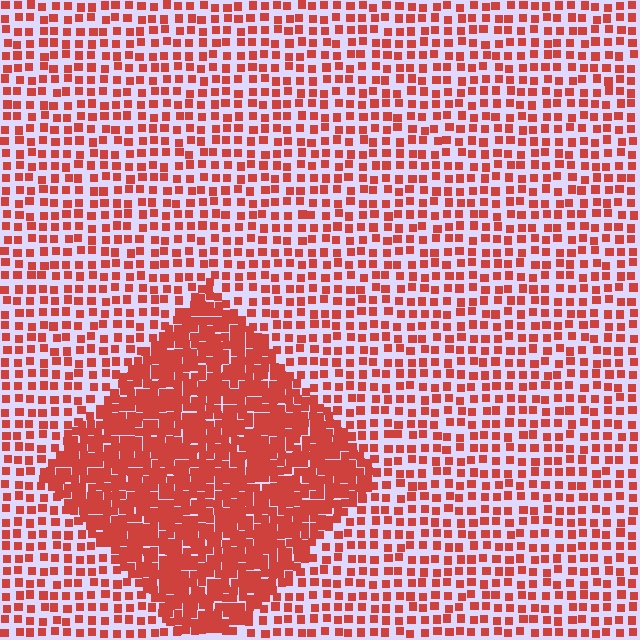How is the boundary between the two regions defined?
The boundary is defined by a change in element density (approximately 2.4x ratio). All elements are the same color, size, and shape.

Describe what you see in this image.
The image contains small red elements arranged at two different densities. A diamond-shaped region is visible where the elements are more densely packed than the surrounding area.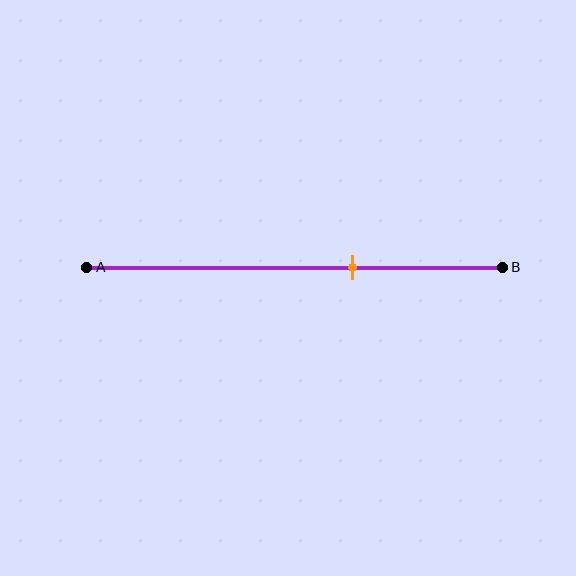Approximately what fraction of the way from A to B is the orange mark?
The orange mark is approximately 65% of the way from A to B.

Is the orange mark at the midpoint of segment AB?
No, the mark is at about 65% from A, not at the 50% midpoint.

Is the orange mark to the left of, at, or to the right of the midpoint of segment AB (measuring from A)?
The orange mark is to the right of the midpoint of segment AB.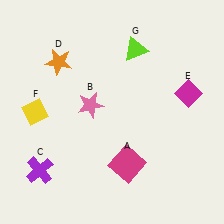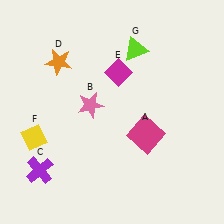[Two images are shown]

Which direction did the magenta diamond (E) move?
The magenta diamond (E) moved left.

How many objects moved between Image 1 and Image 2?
3 objects moved between the two images.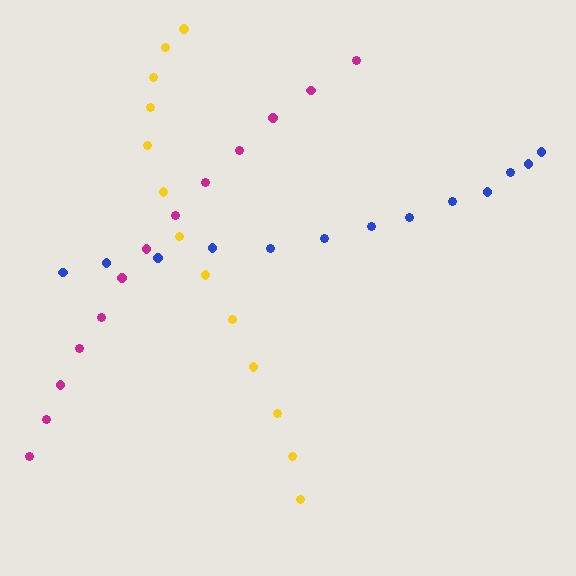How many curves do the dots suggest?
There are 3 distinct paths.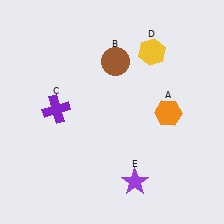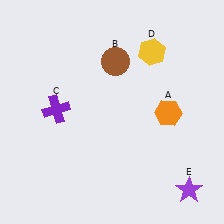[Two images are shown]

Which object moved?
The purple star (E) moved right.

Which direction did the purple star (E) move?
The purple star (E) moved right.